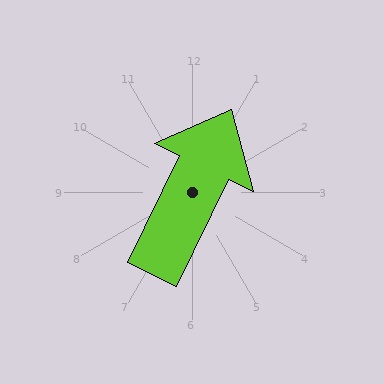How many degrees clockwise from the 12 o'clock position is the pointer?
Approximately 26 degrees.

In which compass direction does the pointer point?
Northeast.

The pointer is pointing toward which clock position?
Roughly 1 o'clock.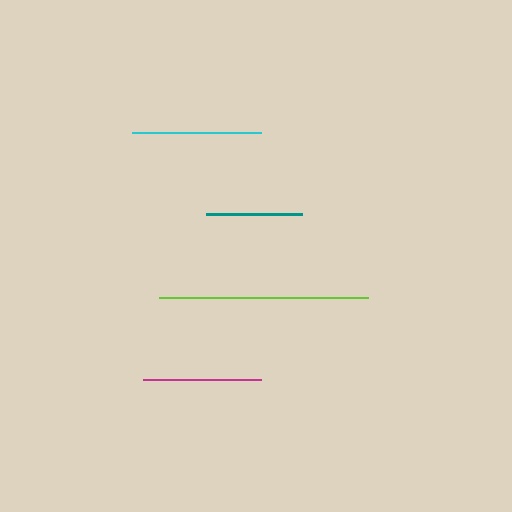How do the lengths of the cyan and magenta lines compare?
The cyan and magenta lines are approximately the same length.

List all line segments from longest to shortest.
From longest to shortest: lime, cyan, magenta, teal.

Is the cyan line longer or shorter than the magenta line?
The cyan line is longer than the magenta line.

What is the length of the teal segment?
The teal segment is approximately 96 pixels long.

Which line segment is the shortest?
The teal line is the shortest at approximately 96 pixels.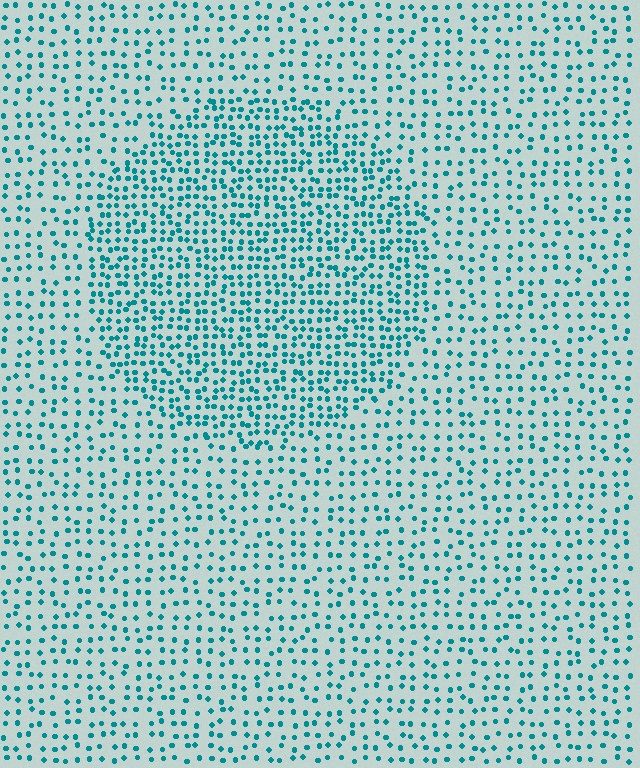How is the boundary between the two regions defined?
The boundary is defined by a change in element density (approximately 1.9x ratio). All elements are the same color, size, and shape.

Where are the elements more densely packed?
The elements are more densely packed inside the circle boundary.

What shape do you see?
I see a circle.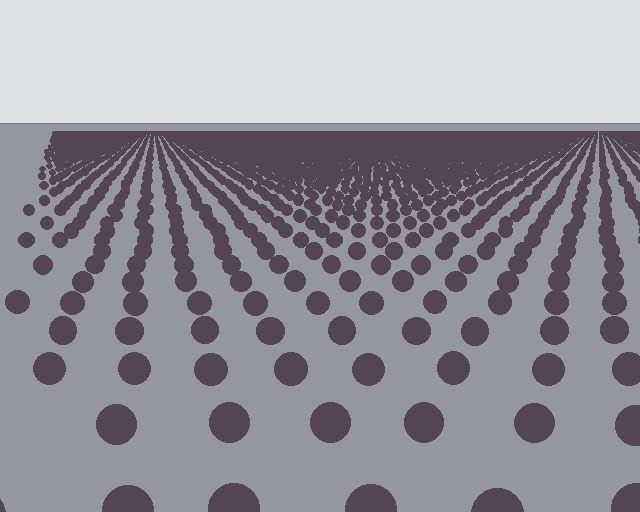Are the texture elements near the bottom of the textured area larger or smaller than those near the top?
Larger. Near the bottom, elements are closer to the viewer and appear at a bigger on-screen size.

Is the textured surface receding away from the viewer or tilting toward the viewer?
The surface is receding away from the viewer. Texture elements get smaller and denser toward the top.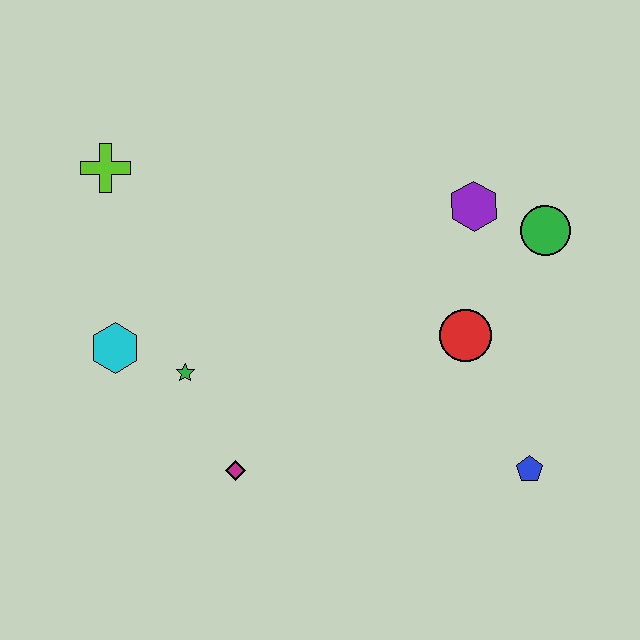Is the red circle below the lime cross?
Yes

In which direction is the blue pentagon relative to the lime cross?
The blue pentagon is to the right of the lime cross.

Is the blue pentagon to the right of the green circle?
No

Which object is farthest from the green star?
The green circle is farthest from the green star.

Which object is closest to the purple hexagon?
The green circle is closest to the purple hexagon.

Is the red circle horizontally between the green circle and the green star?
Yes